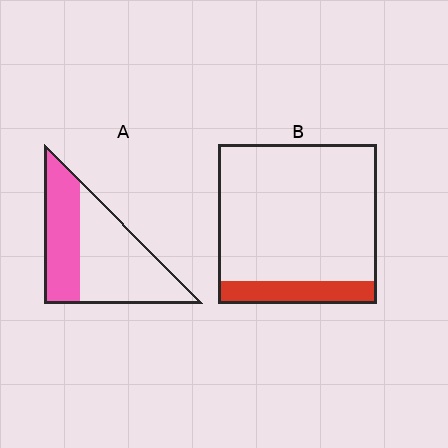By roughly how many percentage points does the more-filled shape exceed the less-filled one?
By roughly 25 percentage points (A over B).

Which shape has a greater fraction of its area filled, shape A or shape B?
Shape A.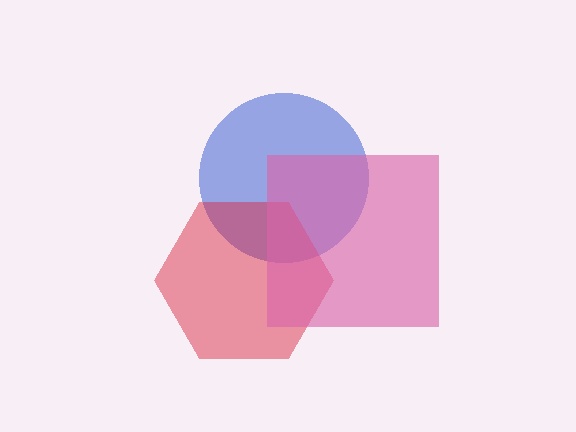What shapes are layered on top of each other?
The layered shapes are: a blue circle, a red hexagon, a pink square.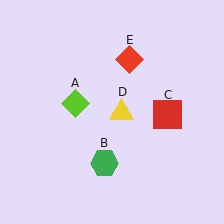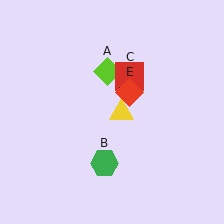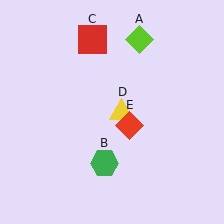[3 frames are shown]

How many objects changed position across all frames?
3 objects changed position: lime diamond (object A), red square (object C), red diamond (object E).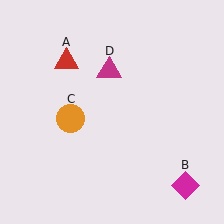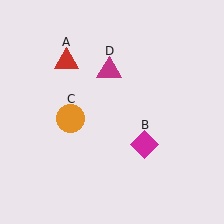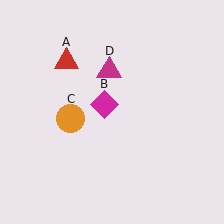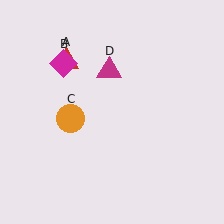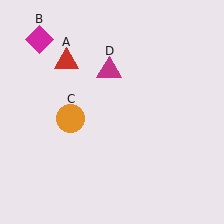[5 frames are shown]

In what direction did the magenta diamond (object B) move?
The magenta diamond (object B) moved up and to the left.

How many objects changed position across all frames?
1 object changed position: magenta diamond (object B).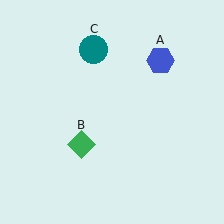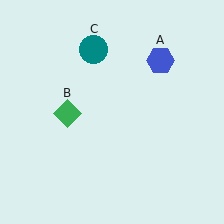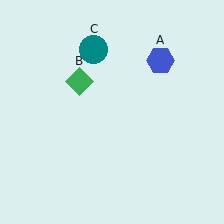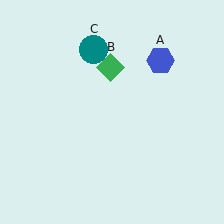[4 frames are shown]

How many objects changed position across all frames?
1 object changed position: green diamond (object B).